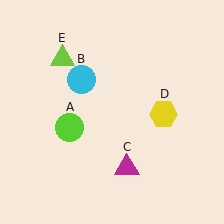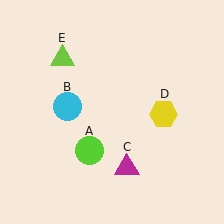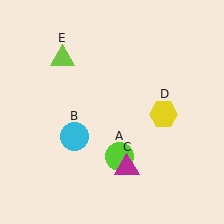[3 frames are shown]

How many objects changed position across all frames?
2 objects changed position: lime circle (object A), cyan circle (object B).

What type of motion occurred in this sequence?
The lime circle (object A), cyan circle (object B) rotated counterclockwise around the center of the scene.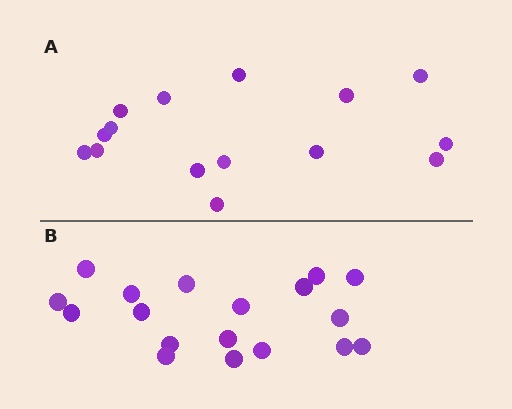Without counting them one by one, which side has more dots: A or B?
Region B (the bottom region) has more dots.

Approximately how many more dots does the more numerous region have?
Region B has just a few more — roughly 2 or 3 more dots than region A.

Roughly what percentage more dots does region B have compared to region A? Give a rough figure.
About 20% more.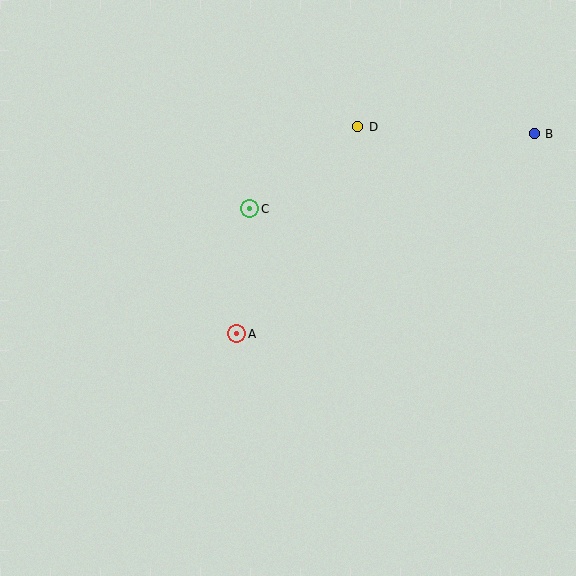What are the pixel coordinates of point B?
Point B is at (534, 134).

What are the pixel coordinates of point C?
Point C is at (250, 209).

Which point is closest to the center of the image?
Point A at (237, 334) is closest to the center.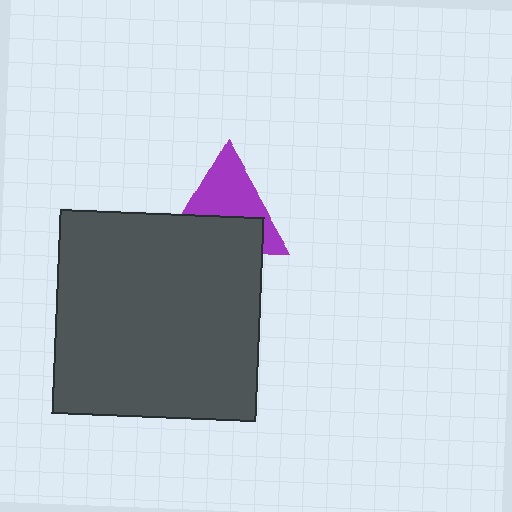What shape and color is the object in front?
The object in front is a dark gray square.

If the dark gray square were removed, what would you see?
You would see the complete purple triangle.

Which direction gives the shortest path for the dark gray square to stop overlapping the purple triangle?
Moving down gives the shortest separation.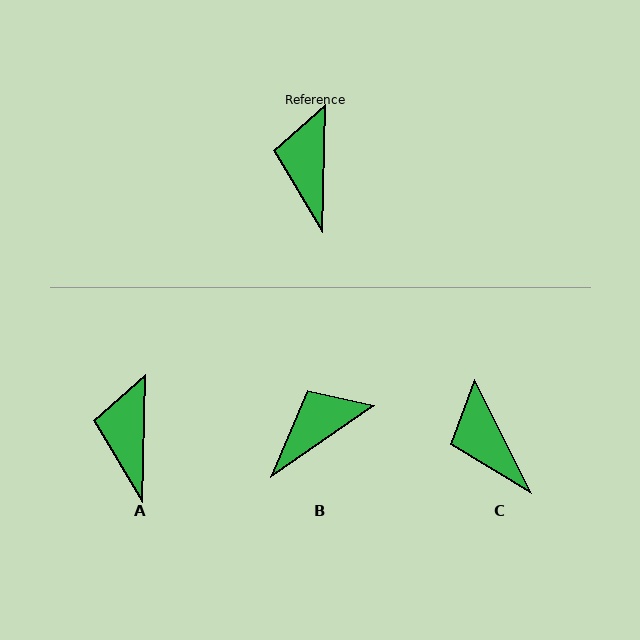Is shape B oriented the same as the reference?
No, it is off by about 54 degrees.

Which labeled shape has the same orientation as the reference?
A.